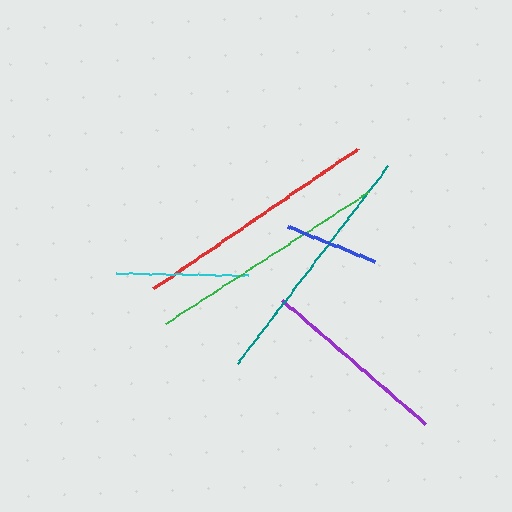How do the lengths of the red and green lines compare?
The red and green lines are approximately the same length.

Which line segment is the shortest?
The blue line is the shortest at approximately 94 pixels.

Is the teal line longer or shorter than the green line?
The teal line is longer than the green line.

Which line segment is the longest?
The teal line is the longest at approximately 249 pixels.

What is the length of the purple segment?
The purple segment is approximately 189 pixels long.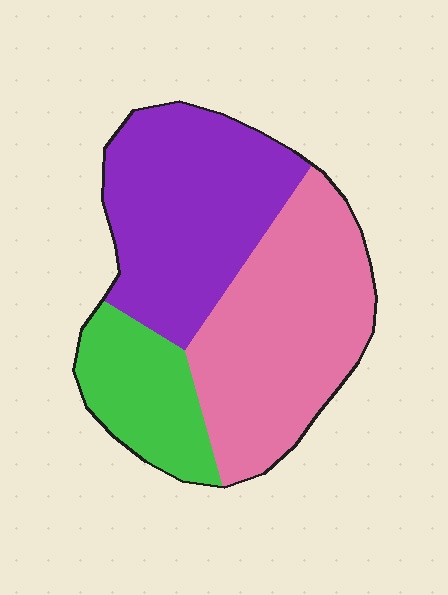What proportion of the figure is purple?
Purple takes up between a quarter and a half of the figure.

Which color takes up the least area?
Green, at roughly 20%.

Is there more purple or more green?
Purple.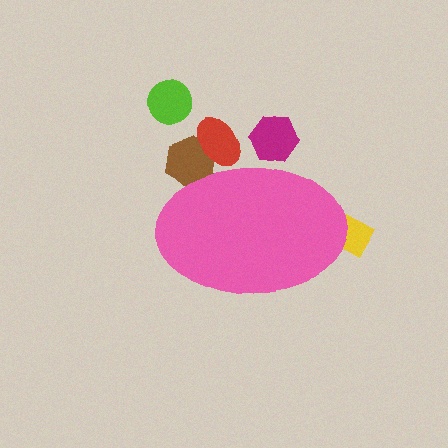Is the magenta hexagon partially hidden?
Yes, the magenta hexagon is partially hidden behind the pink ellipse.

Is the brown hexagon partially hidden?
Yes, the brown hexagon is partially hidden behind the pink ellipse.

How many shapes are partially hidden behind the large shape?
4 shapes are partially hidden.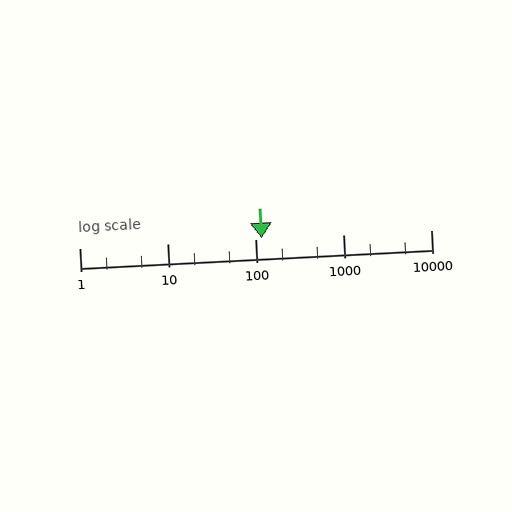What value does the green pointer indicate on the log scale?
The pointer indicates approximately 120.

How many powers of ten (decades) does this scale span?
The scale spans 4 decades, from 1 to 10000.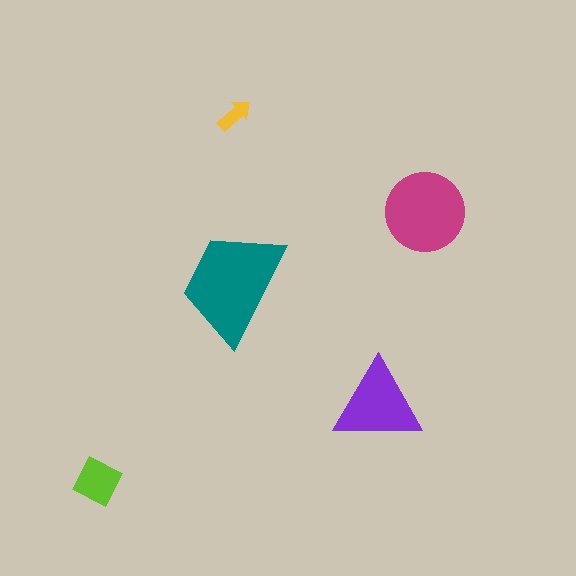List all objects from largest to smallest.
The teal trapezoid, the magenta circle, the purple triangle, the lime square, the yellow arrow.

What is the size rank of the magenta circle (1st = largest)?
2nd.